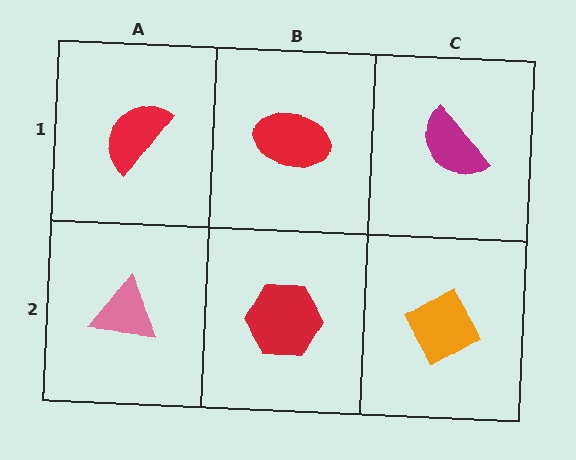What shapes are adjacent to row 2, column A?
A red semicircle (row 1, column A), a red hexagon (row 2, column B).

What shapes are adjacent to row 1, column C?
An orange diamond (row 2, column C), a red ellipse (row 1, column B).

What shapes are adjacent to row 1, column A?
A pink triangle (row 2, column A), a red ellipse (row 1, column B).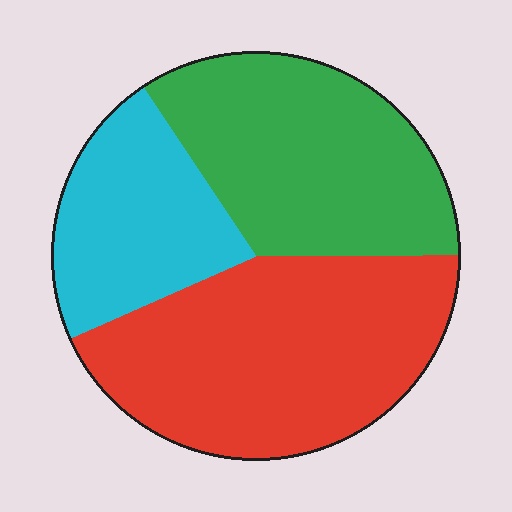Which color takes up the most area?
Red, at roughly 45%.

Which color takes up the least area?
Cyan, at roughly 20%.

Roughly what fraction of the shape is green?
Green takes up about one third (1/3) of the shape.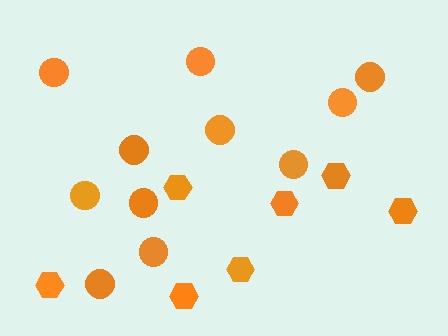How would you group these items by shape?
There are 2 groups: one group of circles (11) and one group of hexagons (7).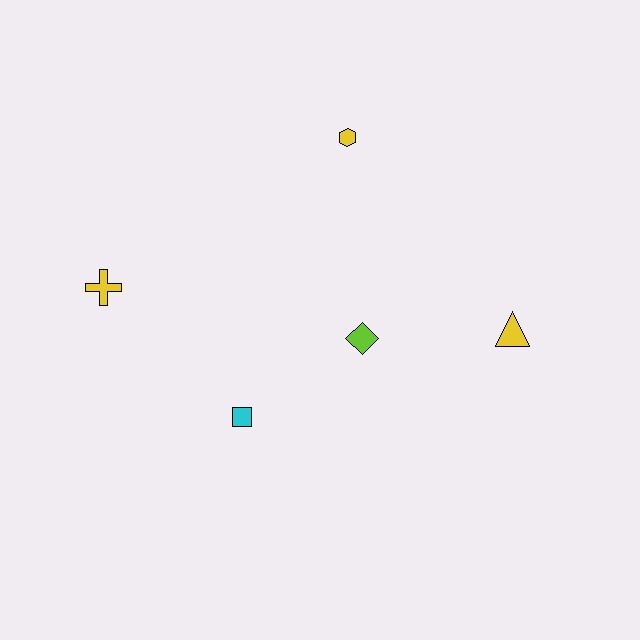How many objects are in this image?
There are 5 objects.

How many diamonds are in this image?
There is 1 diamond.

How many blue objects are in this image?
There are no blue objects.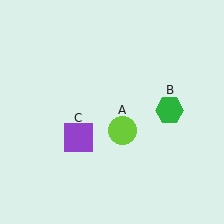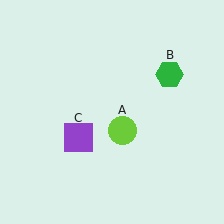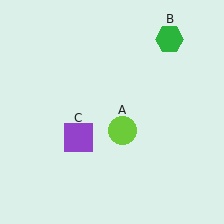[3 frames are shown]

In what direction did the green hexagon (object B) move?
The green hexagon (object B) moved up.